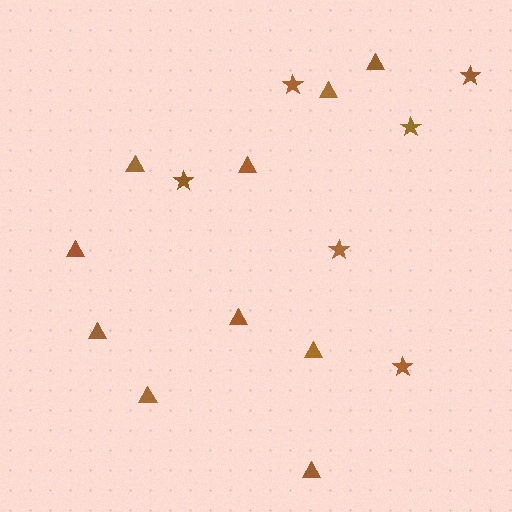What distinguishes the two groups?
There are 2 groups: one group of stars (6) and one group of triangles (10).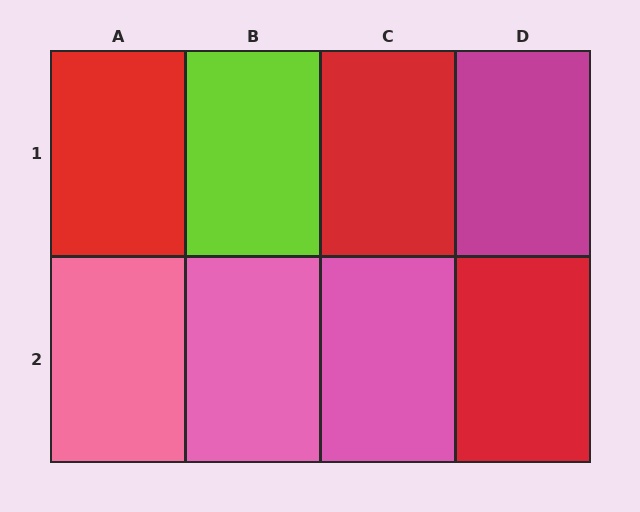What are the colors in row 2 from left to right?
Pink, pink, pink, red.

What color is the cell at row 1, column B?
Lime.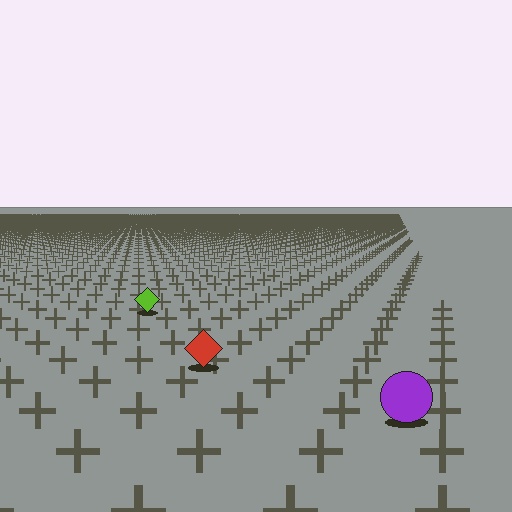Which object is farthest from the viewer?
The lime diamond is farthest from the viewer. It appears smaller and the ground texture around it is denser.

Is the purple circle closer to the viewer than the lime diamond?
Yes. The purple circle is closer — you can tell from the texture gradient: the ground texture is coarser near it.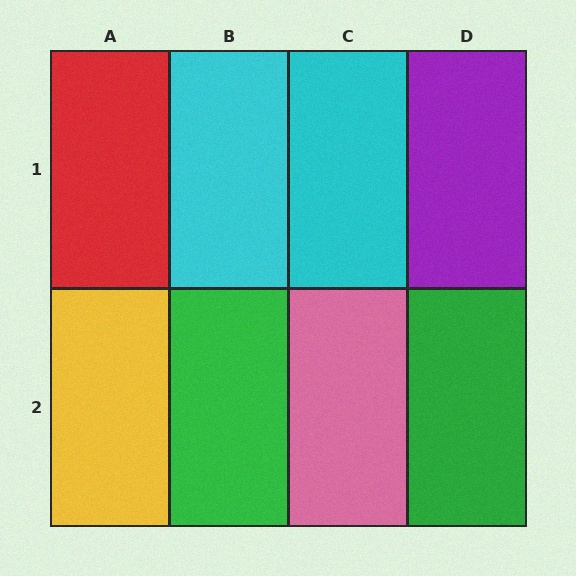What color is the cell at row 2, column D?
Green.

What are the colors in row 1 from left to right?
Red, cyan, cyan, purple.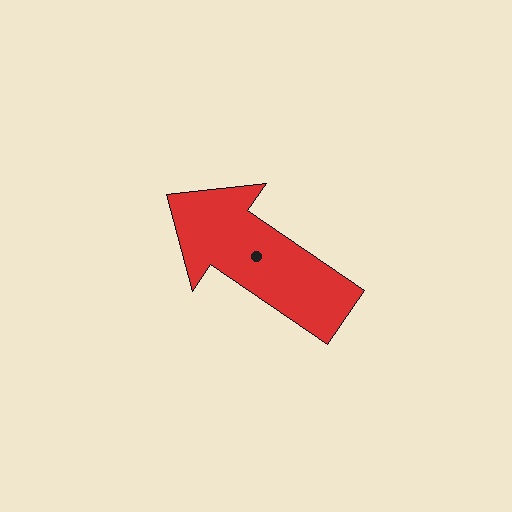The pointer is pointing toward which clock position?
Roughly 10 o'clock.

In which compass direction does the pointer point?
Northwest.